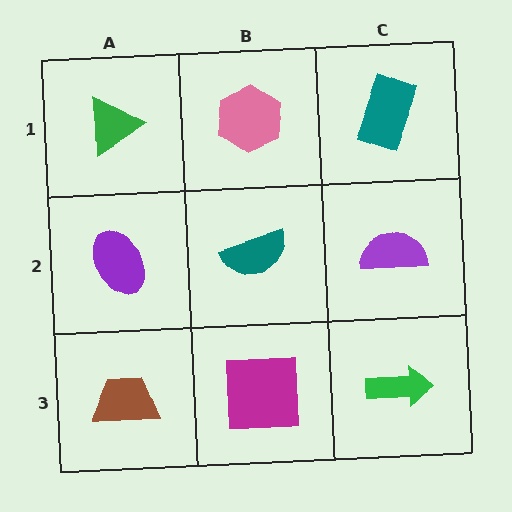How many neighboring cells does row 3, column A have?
2.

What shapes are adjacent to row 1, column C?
A purple semicircle (row 2, column C), a pink hexagon (row 1, column B).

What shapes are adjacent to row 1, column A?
A purple ellipse (row 2, column A), a pink hexagon (row 1, column B).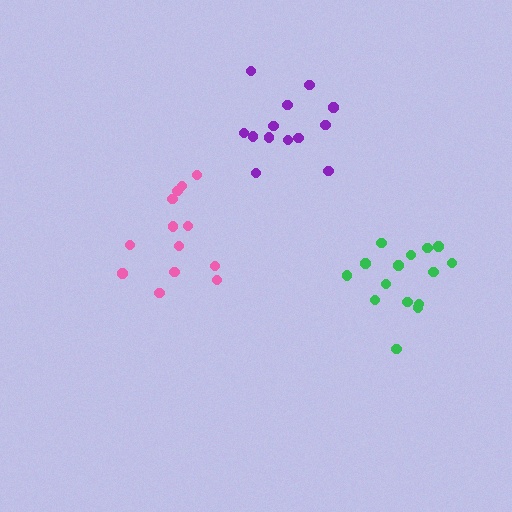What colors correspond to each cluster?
The clusters are colored: green, purple, pink.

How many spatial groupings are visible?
There are 3 spatial groupings.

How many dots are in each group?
Group 1: 15 dots, Group 2: 13 dots, Group 3: 13 dots (41 total).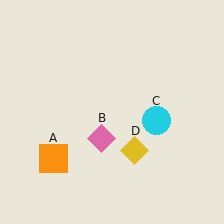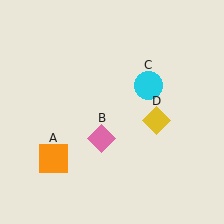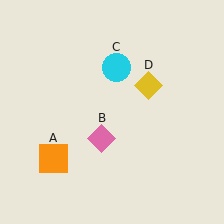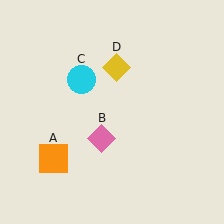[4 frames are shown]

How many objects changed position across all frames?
2 objects changed position: cyan circle (object C), yellow diamond (object D).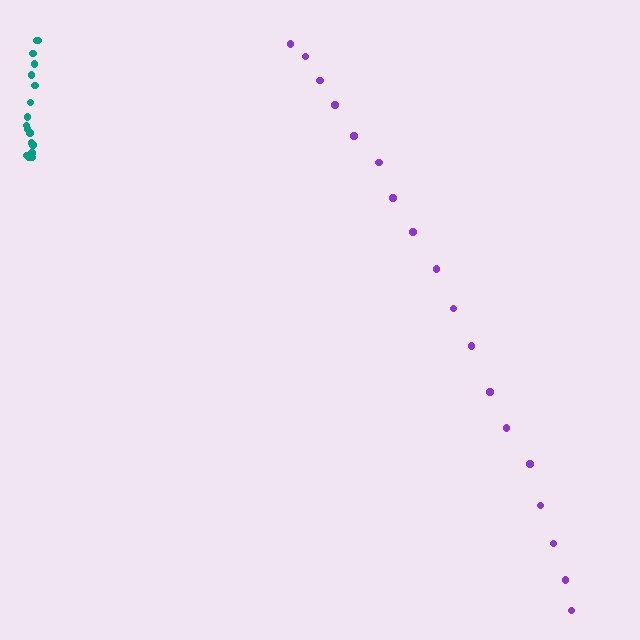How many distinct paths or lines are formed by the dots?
There are 2 distinct paths.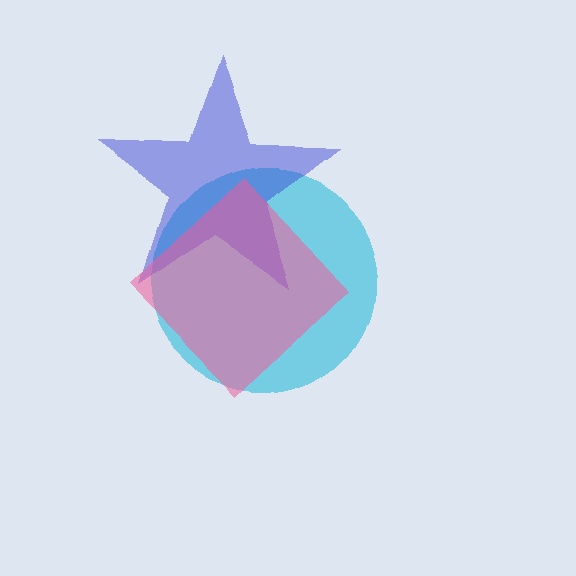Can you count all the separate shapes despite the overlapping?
Yes, there are 3 separate shapes.